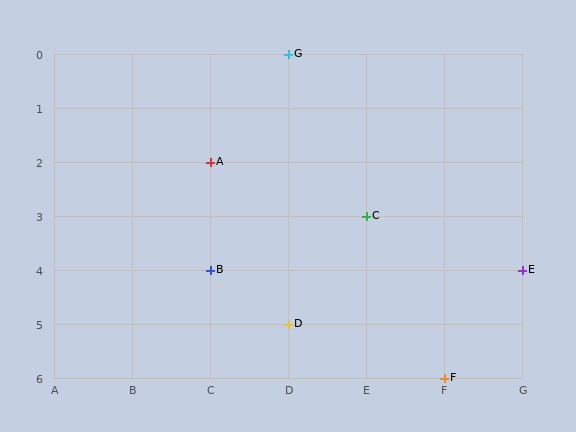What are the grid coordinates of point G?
Point G is at grid coordinates (D, 0).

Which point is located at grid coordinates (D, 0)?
Point G is at (D, 0).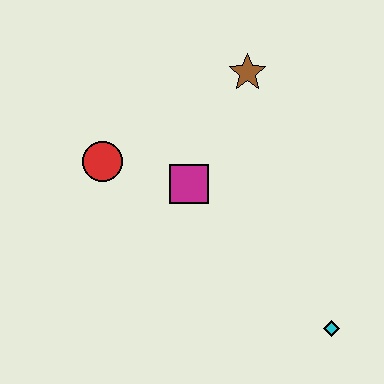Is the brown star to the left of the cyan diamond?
Yes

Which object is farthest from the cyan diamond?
The red circle is farthest from the cyan diamond.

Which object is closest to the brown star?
The magenta square is closest to the brown star.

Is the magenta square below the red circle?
Yes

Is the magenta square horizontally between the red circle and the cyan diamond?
Yes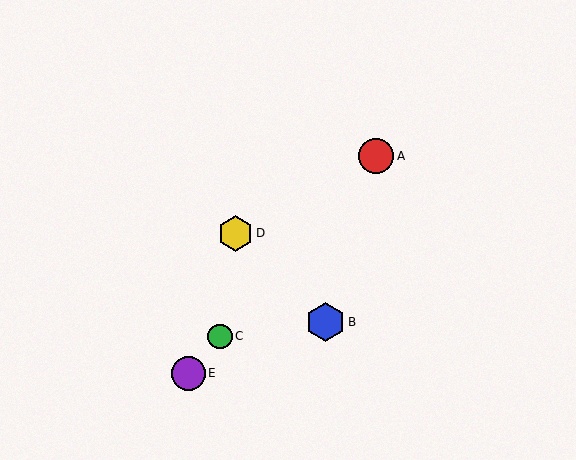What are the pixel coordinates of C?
Object C is at (220, 336).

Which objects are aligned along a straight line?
Objects A, C, E are aligned along a straight line.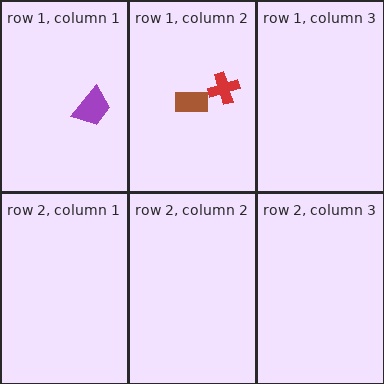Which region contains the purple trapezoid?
The row 1, column 1 region.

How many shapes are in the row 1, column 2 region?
2.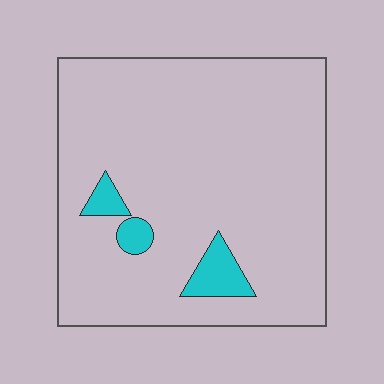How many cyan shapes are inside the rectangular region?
3.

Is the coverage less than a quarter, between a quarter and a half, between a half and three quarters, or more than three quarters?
Less than a quarter.